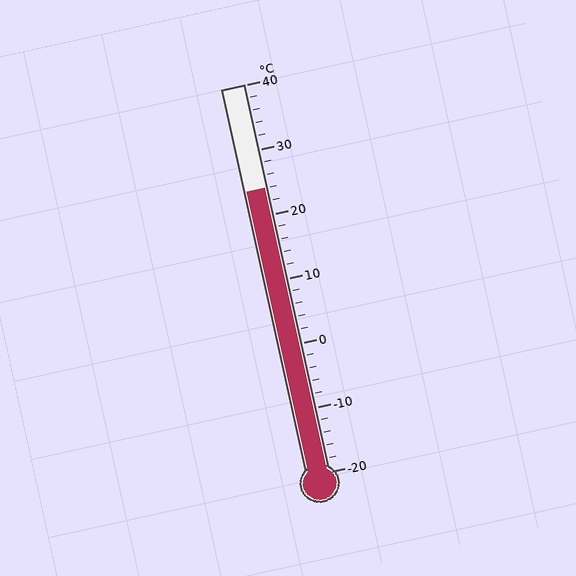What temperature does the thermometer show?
The thermometer shows approximately 24°C.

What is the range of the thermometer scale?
The thermometer scale ranges from -20°C to 40°C.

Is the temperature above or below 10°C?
The temperature is above 10°C.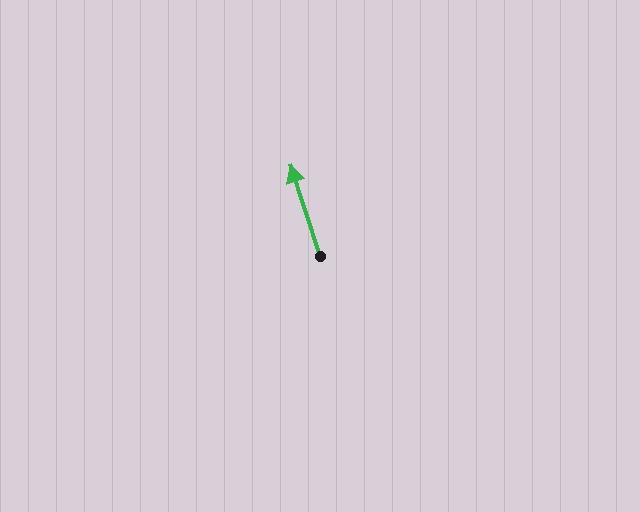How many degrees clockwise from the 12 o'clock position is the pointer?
Approximately 342 degrees.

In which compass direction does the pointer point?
North.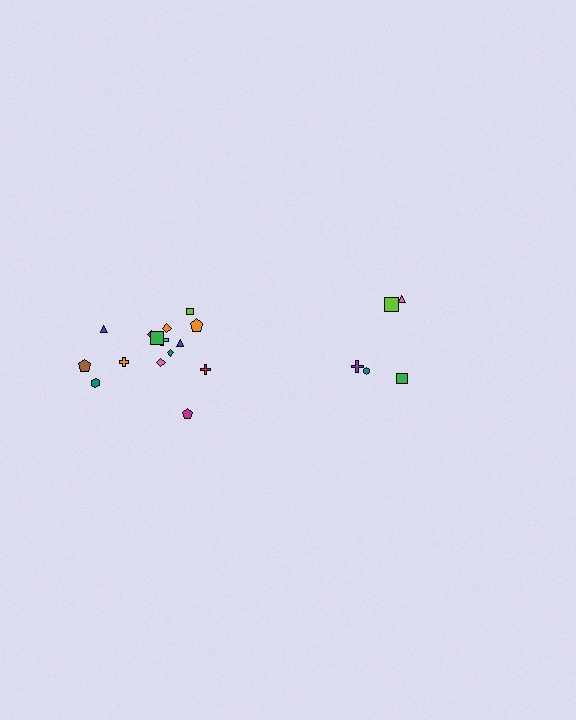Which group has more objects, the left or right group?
The left group.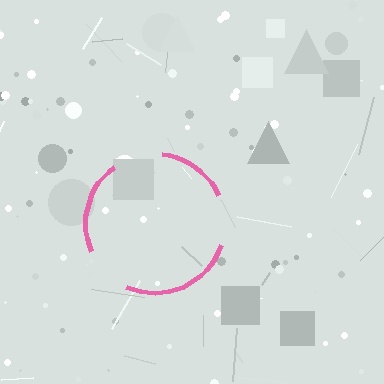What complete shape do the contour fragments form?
The contour fragments form a circle.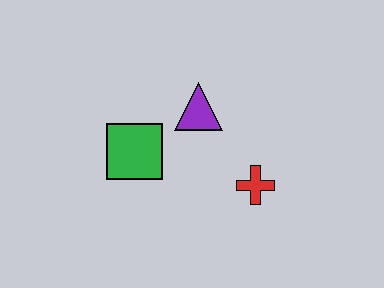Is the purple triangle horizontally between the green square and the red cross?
Yes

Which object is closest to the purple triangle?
The green square is closest to the purple triangle.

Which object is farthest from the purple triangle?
The red cross is farthest from the purple triangle.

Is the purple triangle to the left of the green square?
No